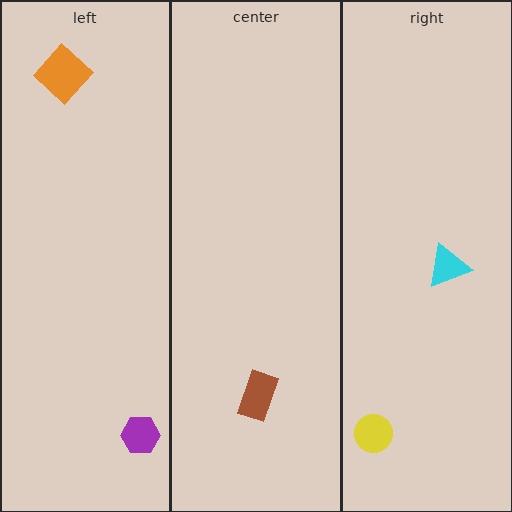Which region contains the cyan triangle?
The right region.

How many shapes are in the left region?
2.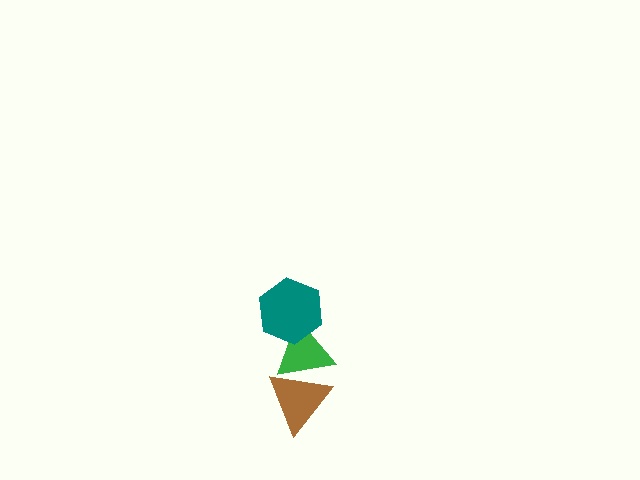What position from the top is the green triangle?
The green triangle is 2nd from the top.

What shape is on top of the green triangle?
The teal hexagon is on top of the green triangle.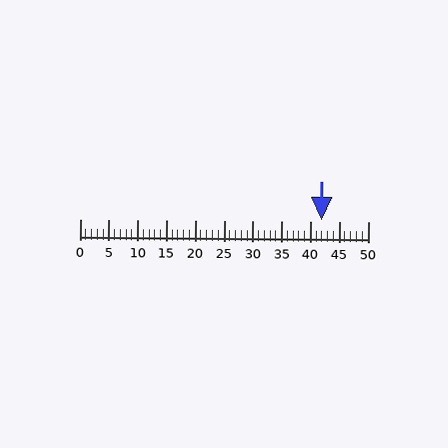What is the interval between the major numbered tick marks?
The major tick marks are spaced 5 units apart.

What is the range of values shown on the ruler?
The ruler shows values from 0 to 50.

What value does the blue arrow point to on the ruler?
The blue arrow points to approximately 42.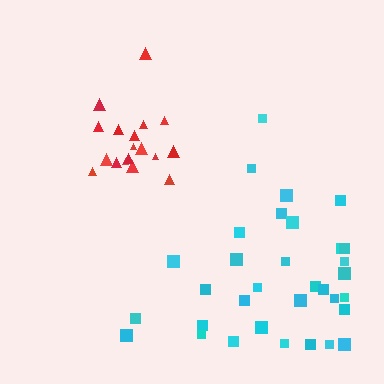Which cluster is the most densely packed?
Red.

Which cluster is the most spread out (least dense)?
Cyan.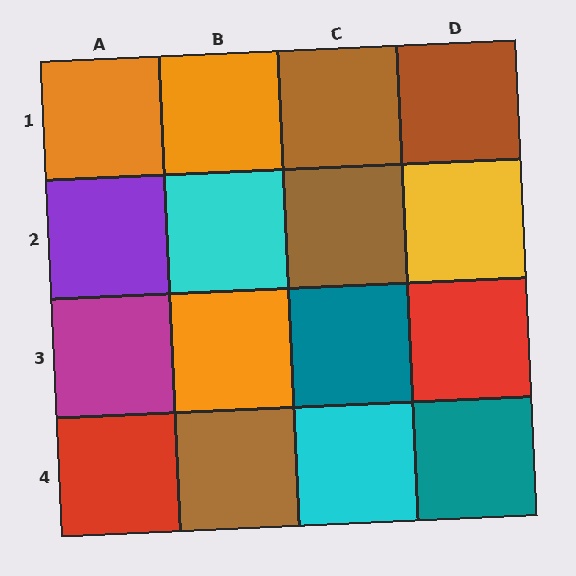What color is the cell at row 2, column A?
Purple.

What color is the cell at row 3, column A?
Magenta.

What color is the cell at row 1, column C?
Brown.